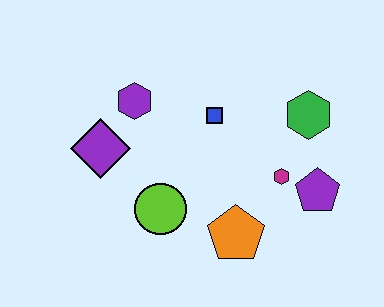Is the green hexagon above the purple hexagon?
No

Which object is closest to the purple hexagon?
The purple diamond is closest to the purple hexagon.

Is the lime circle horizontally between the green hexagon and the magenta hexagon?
No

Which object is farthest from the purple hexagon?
The purple pentagon is farthest from the purple hexagon.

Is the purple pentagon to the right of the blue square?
Yes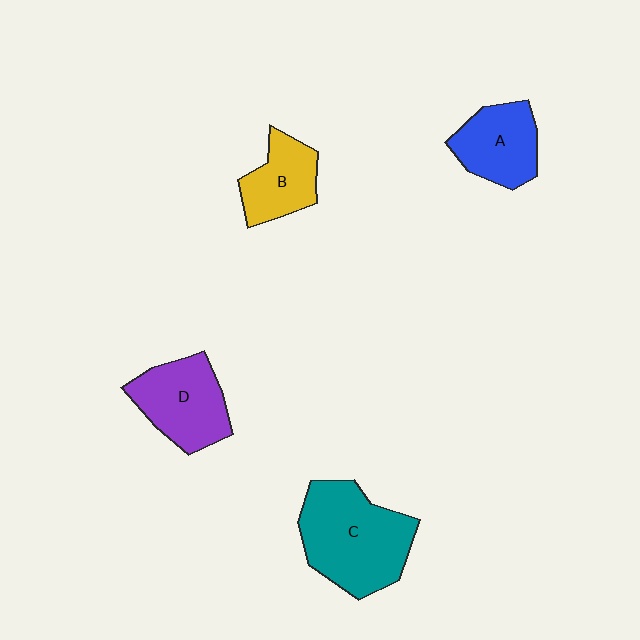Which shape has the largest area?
Shape C (teal).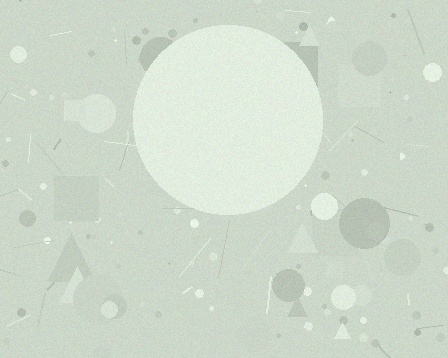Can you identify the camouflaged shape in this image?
The camouflaged shape is a circle.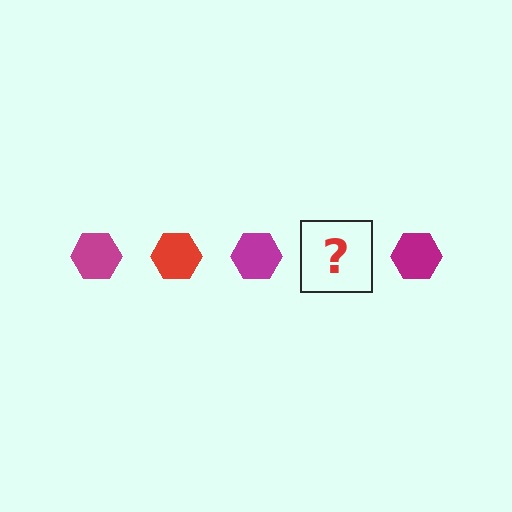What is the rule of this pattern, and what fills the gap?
The rule is that the pattern cycles through magenta, red hexagons. The gap should be filled with a red hexagon.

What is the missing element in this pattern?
The missing element is a red hexagon.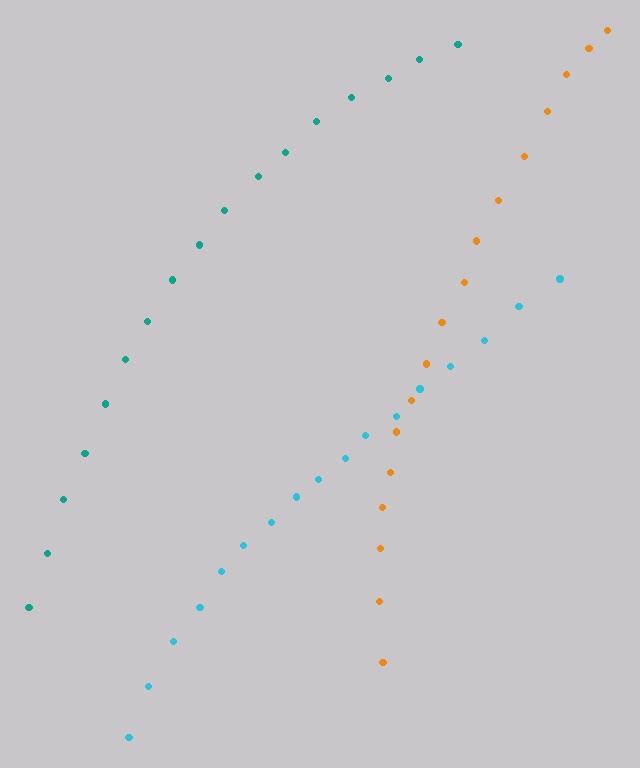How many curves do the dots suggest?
There are 3 distinct paths.